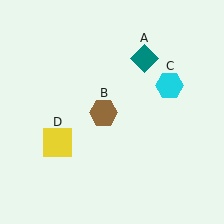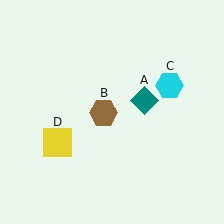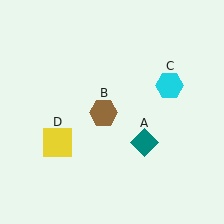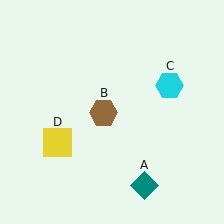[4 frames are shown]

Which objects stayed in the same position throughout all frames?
Brown hexagon (object B) and cyan hexagon (object C) and yellow square (object D) remained stationary.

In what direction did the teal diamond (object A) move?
The teal diamond (object A) moved down.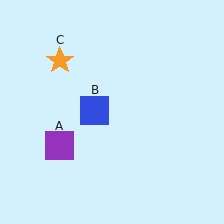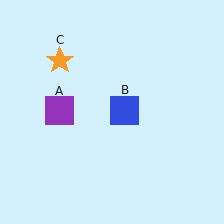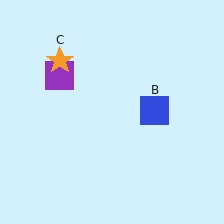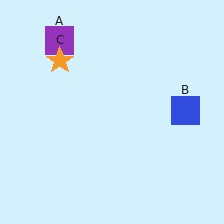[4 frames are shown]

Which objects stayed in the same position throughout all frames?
Orange star (object C) remained stationary.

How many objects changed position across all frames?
2 objects changed position: purple square (object A), blue square (object B).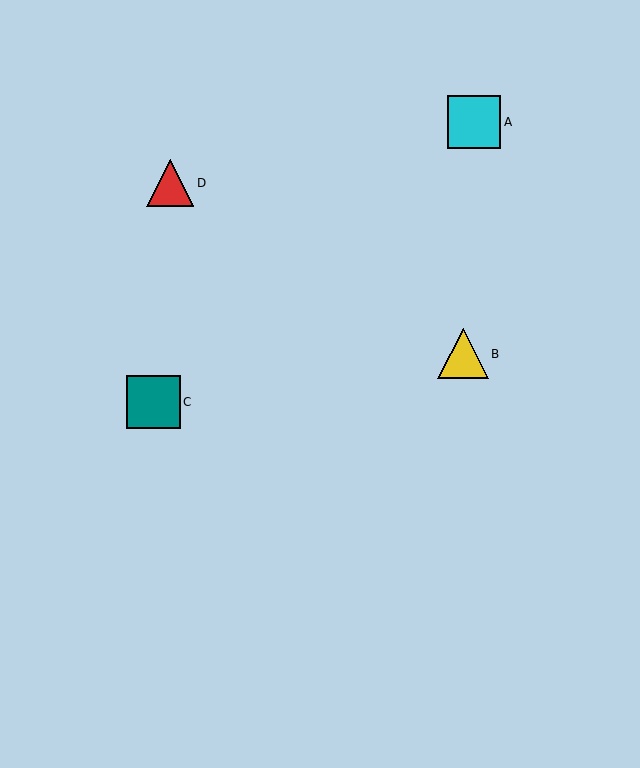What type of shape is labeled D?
Shape D is a red triangle.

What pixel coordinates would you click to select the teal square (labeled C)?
Click at (154, 402) to select the teal square C.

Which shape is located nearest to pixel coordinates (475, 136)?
The cyan square (labeled A) at (474, 122) is nearest to that location.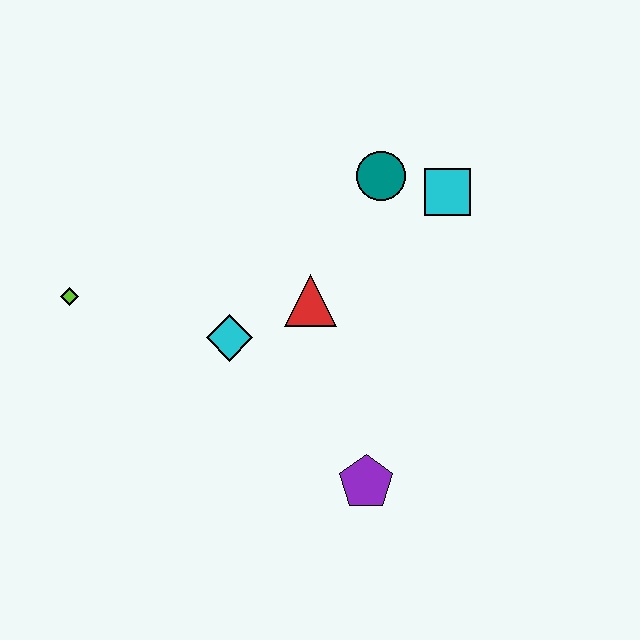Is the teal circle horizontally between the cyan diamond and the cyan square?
Yes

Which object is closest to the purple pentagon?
The red triangle is closest to the purple pentagon.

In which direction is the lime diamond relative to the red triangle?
The lime diamond is to the left of the red triangle.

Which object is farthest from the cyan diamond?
The cyan square is farthest from the cyan diamond.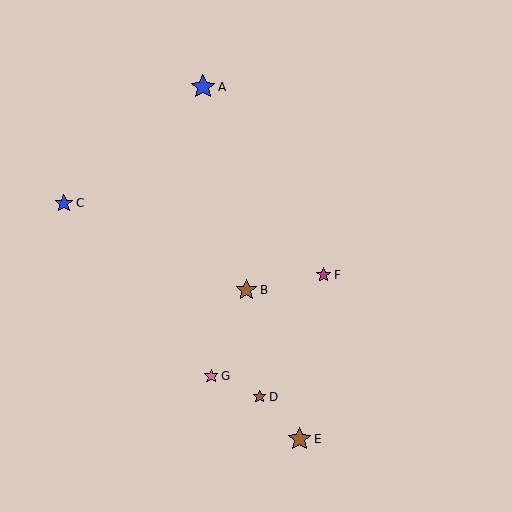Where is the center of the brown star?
The center of the brown star is at (300, 439).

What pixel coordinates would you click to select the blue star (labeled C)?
Click at (64, 203) to select the blue star C.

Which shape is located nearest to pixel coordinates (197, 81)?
The blue star (labeled A) at (203, 87) is nearest to that location.